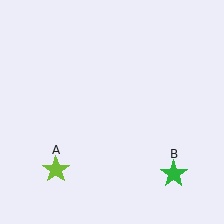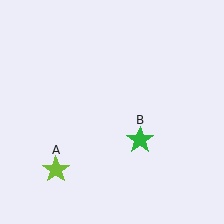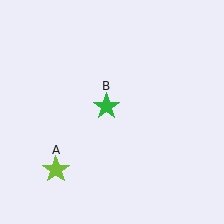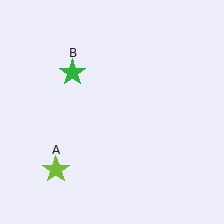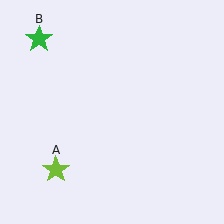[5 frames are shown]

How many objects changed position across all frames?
1 object changed position: green star (object B).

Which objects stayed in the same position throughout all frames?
Lime star (object A) remained stationary.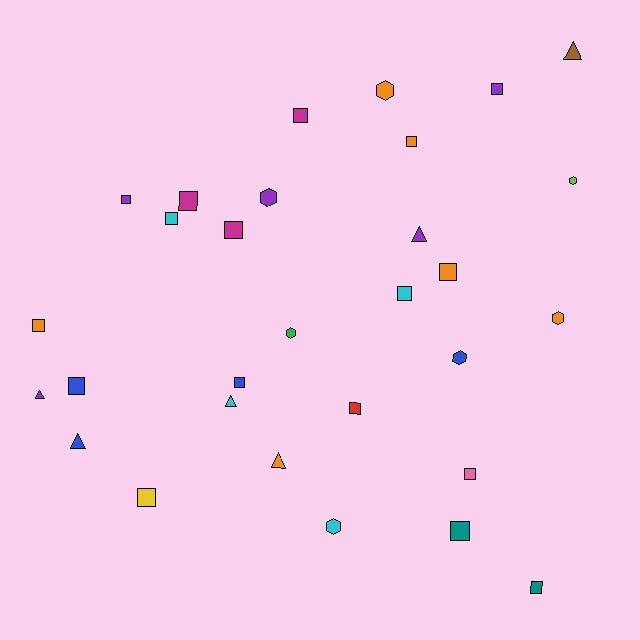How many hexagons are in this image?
There are 7 hexagons.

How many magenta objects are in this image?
There are 3 magenta objects.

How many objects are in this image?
There are 30 objects.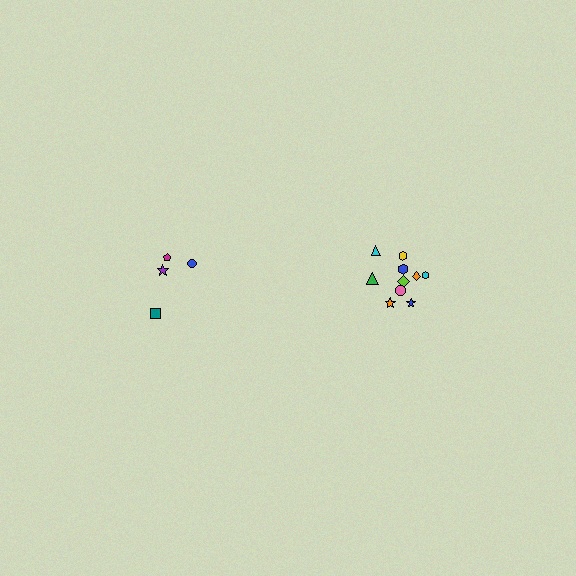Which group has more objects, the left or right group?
The right group.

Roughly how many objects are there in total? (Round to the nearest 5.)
Roughly 15 objects in total.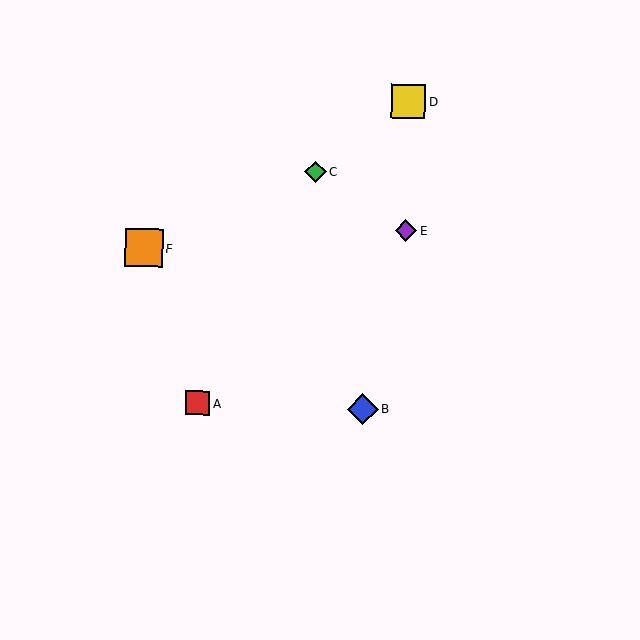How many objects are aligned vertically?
2 objects (D, E) are aligned vertically.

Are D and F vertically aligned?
No, D is at x≈409 and F is at x≈144.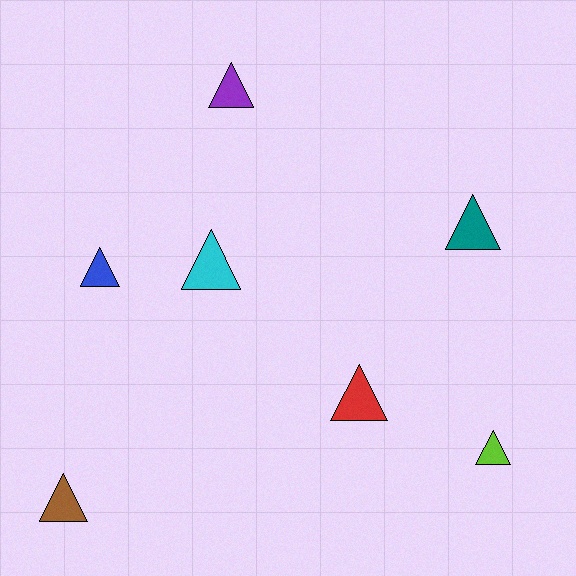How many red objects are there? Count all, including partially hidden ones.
There is 1 red object.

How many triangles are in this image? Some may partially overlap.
There are 7 triangles.